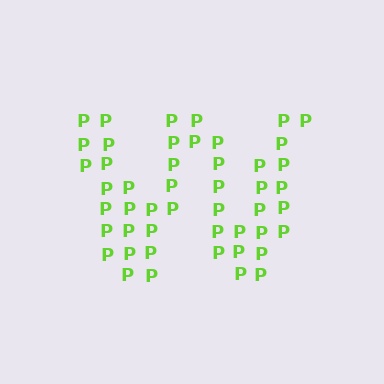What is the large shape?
The large shape is the letter W.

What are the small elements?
The small elements are letter P's.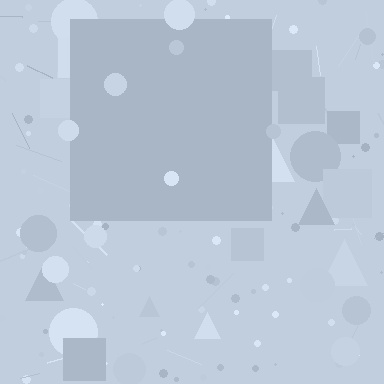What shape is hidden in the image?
A square is hidden in the image.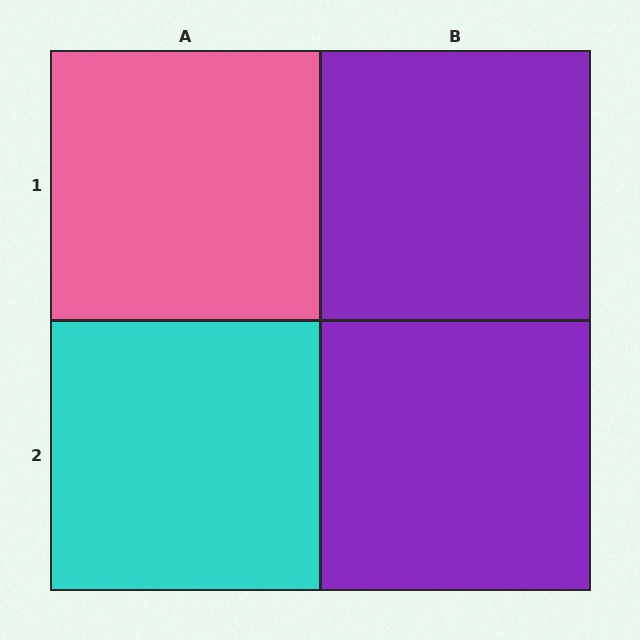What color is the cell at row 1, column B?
Purple.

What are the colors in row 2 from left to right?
Cyan, purple.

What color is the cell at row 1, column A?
Pink.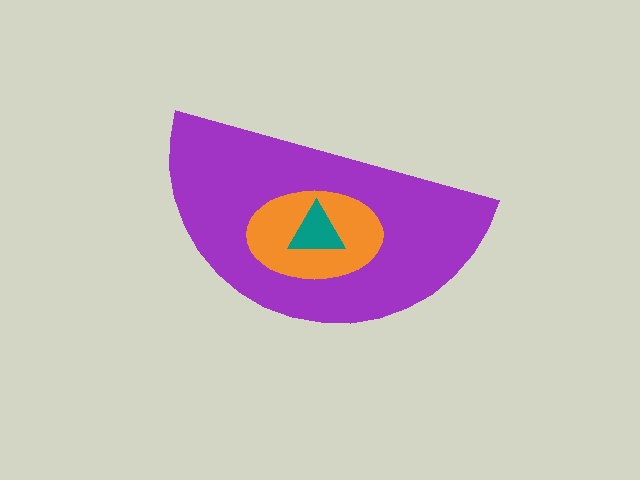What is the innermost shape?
The teal triangle.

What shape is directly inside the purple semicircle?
The orange ellipse.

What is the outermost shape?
The purple semicircle.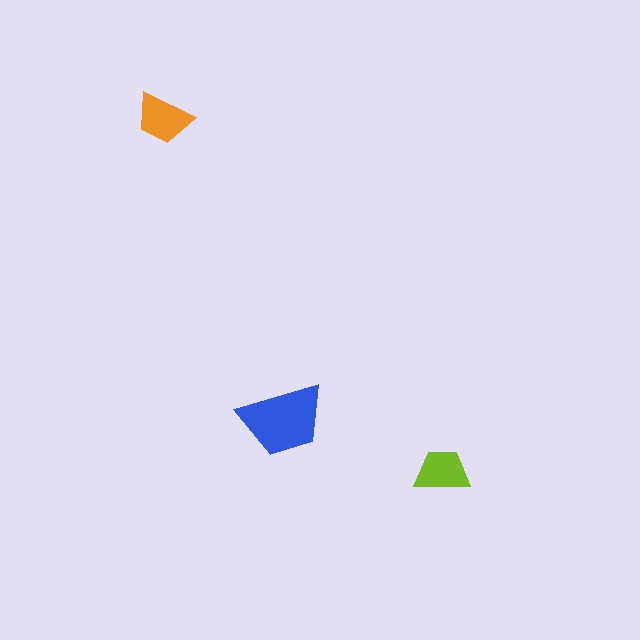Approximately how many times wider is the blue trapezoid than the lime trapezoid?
About 1.5 times wider.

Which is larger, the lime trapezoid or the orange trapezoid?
The orange one.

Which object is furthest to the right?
The lime trapezoid is rightmost.